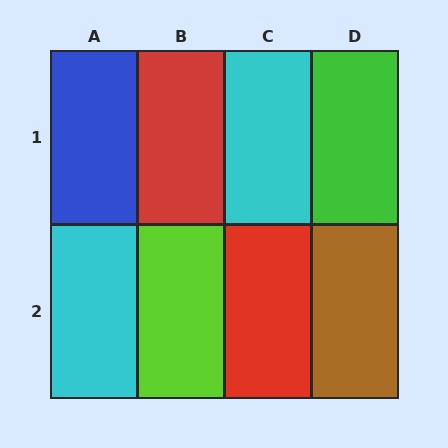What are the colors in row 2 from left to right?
Cyan, lime, red, brown.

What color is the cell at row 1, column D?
Green.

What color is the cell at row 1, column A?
Blue.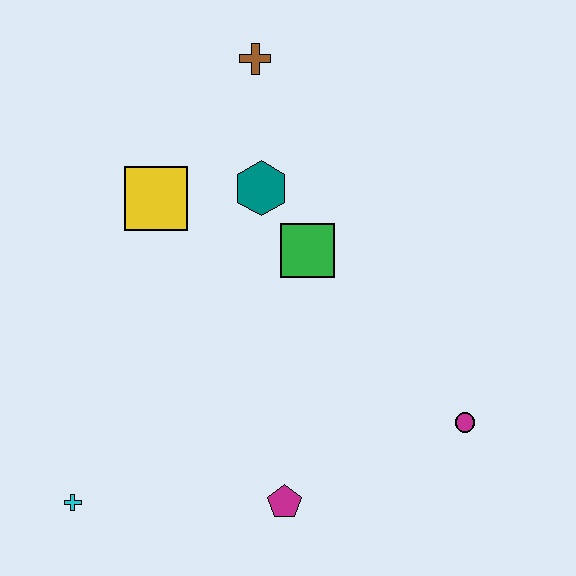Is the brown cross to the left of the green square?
Yes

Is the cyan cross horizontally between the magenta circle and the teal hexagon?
No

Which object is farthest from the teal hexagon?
The cyan cross is farthest from the teal hexagon.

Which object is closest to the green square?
The teal hexagon is closest to the green square.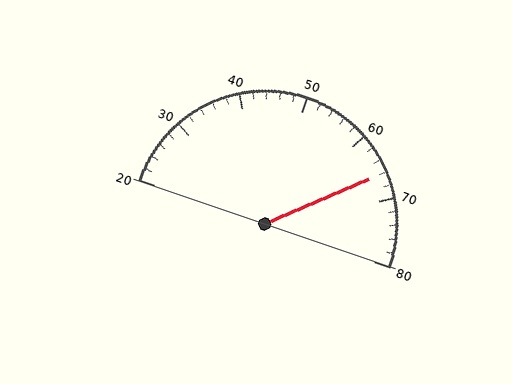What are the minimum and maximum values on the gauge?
The gauge ranges from 20 to 80.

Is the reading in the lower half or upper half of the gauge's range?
The reading is in the upper half of the range (20 to 80).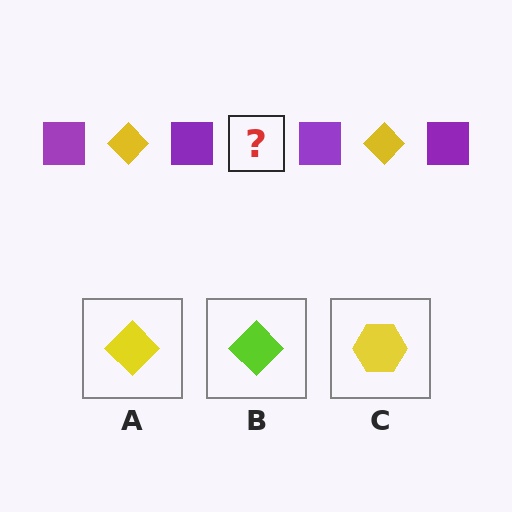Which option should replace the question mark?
Option A.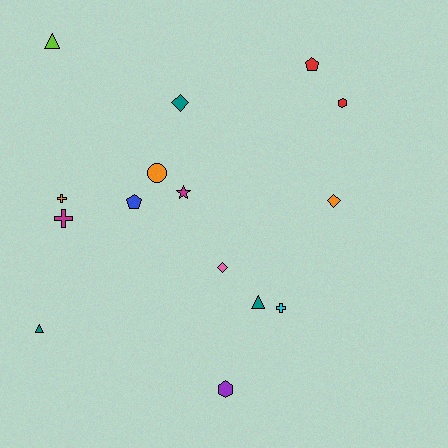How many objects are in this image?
There are 15 objects.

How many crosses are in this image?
There are 3 crosses.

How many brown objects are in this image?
There are no brown objects.